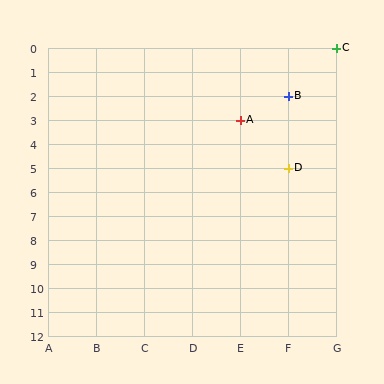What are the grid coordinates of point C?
Point C is at grid coordinates (G, 0).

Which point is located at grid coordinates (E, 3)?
Point A is at (E, 3).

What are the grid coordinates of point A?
Point A is at grid coordinates (E, 3).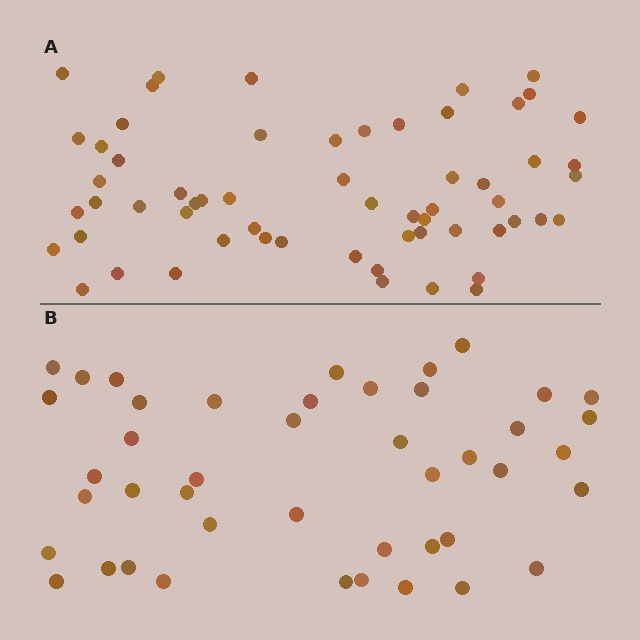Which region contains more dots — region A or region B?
Region A (the top region) has more dots.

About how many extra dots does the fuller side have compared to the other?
Region A has approximately 15 more dots than region B.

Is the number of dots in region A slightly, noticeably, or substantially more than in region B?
Region A has noticeably more, but not dramatically so. The ratio is roughly 1.4 to 1.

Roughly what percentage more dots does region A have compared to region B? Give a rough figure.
About 35% more.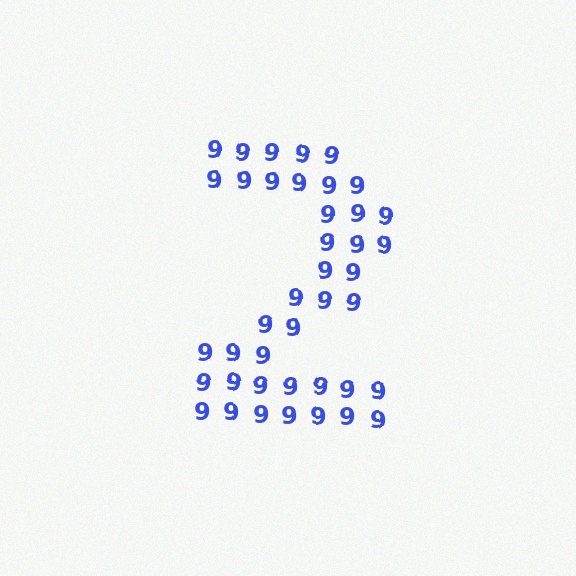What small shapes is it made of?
It is made of small digit 9's.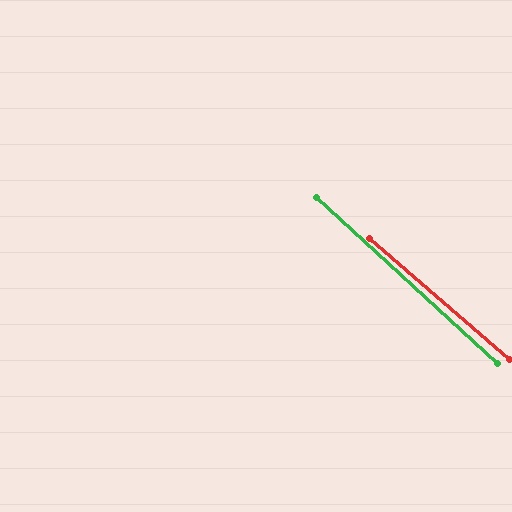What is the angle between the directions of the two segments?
Approximately 2 degrees.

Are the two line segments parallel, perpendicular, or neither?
Parallel — their directions differ by only 1.6°.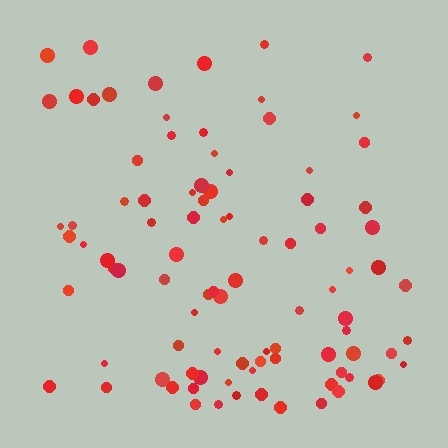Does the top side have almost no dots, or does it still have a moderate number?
Still a moderate number, just noticeably fewer than the bottom.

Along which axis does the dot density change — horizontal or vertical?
Vertical.